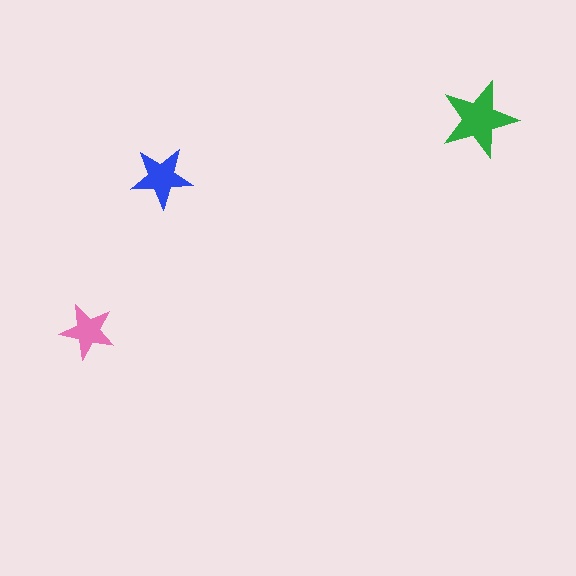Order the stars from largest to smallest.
the green one, the blue one, the pink one.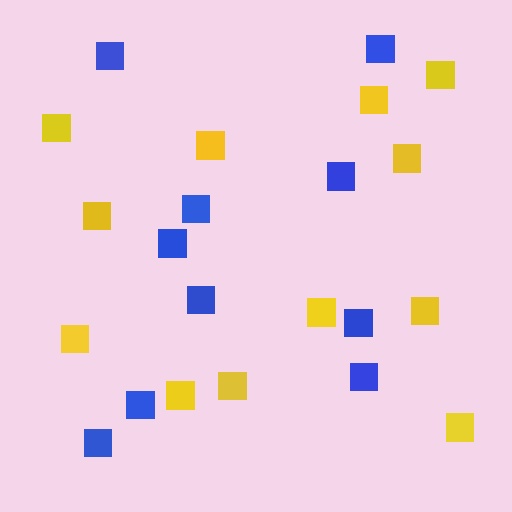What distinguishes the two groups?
There are 2 groups: one group of yellow squares (12) and one group of blue squares (10).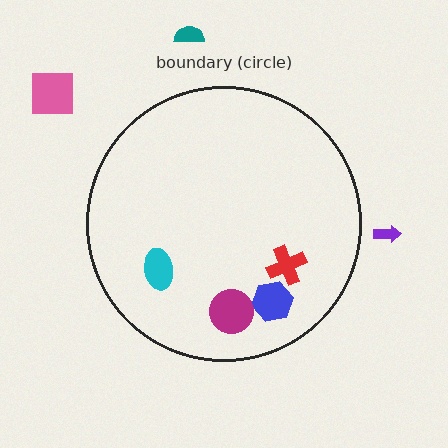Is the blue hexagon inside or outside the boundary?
Inside.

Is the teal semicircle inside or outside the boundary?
Outside.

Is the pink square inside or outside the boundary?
Outside.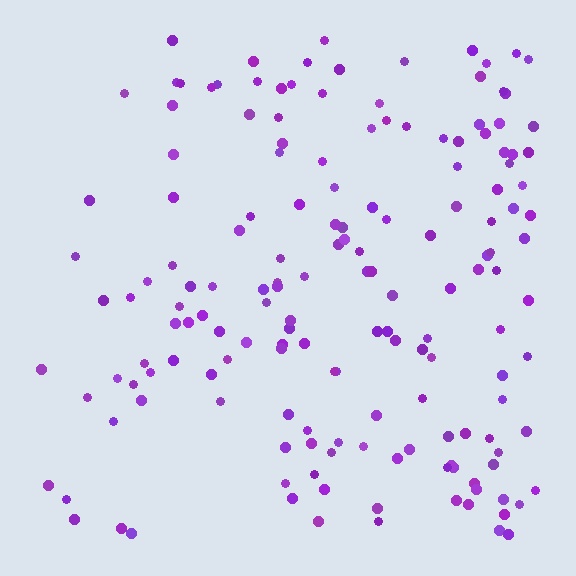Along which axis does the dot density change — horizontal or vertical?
Horizontal.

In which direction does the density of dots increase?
From left to right, with the right side densest.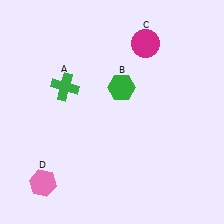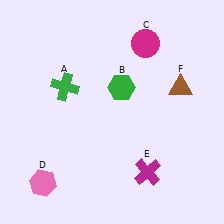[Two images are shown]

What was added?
A magenta cross (E), a brown triangle (F) were added in Image 2.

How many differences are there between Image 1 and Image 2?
There are 2 differences between the two images.